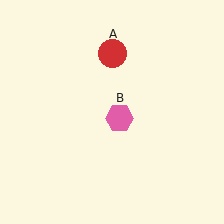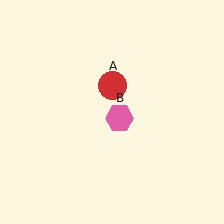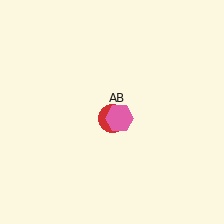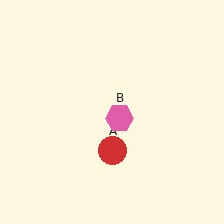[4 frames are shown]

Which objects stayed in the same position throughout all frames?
Pink hexagon (object B) remained stationary.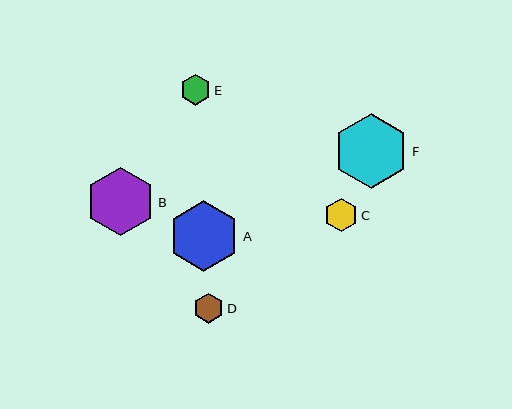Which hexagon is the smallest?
Hexagon D is the smallest with a size of approximately 31 pixels.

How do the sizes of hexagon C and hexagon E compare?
Hexagon C and hexagon E are approximately the same size.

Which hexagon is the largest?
Hexagon F is the largest with a size of approximately 75 pixels.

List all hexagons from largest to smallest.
From largest to smallest: F, A, B, C, E, D.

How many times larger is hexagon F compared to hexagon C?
Hexagon F is approximately 2.2 times the size of hexagon C.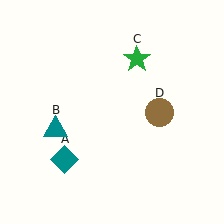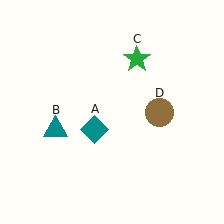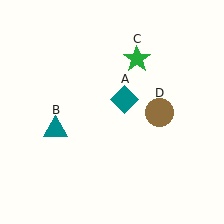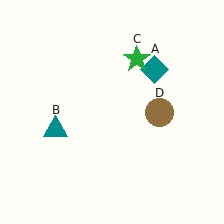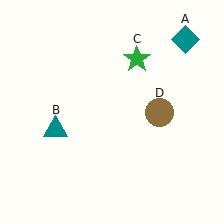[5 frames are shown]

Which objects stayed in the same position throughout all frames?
Teal triangle (object B) and green star (object C) and brown circle (object D) remained stationary.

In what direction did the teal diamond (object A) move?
The teal diamond (object A) moved up and to the right.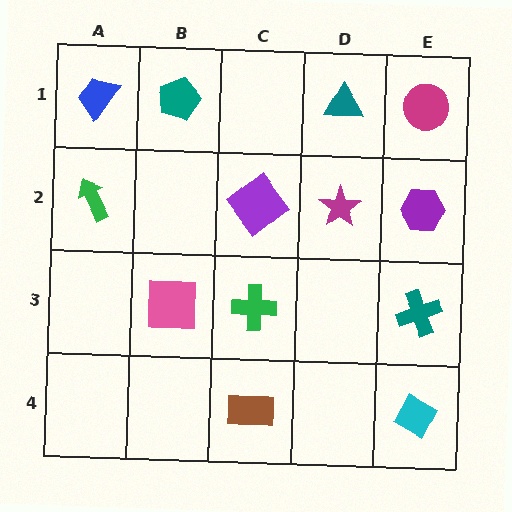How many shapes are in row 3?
3 shapes.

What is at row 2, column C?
A purple diamond.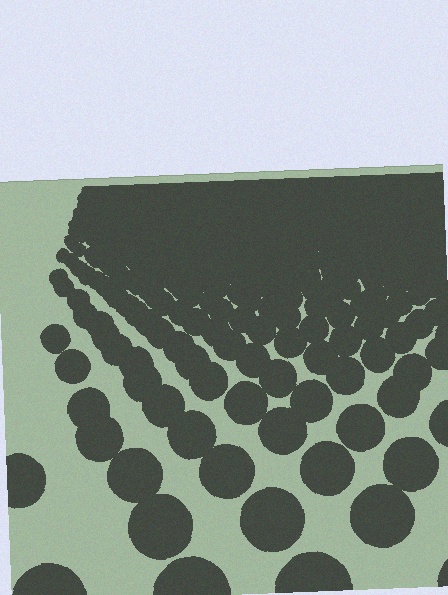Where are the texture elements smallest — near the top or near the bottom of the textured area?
Near the top.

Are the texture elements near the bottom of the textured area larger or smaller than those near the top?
Larger. Near the bottom, elements are closer to the viewer and appear at a bigger on-screen size.